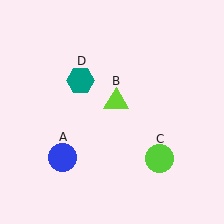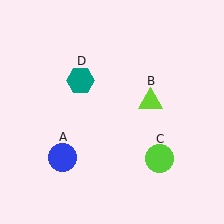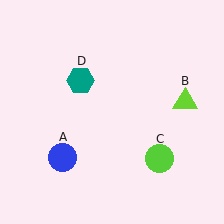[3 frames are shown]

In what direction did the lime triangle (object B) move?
The lime triangle (object B) moved right.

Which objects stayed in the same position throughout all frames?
Blue circle (object A) and lime circle (object C) and teal hexagon (object D) remained stationary.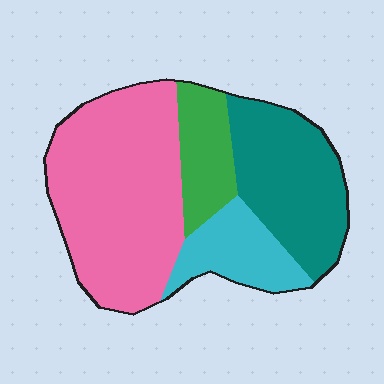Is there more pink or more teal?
Pink.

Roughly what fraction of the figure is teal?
Teal covers roughly 25% of the figure.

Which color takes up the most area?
Pink, at roughly 45%.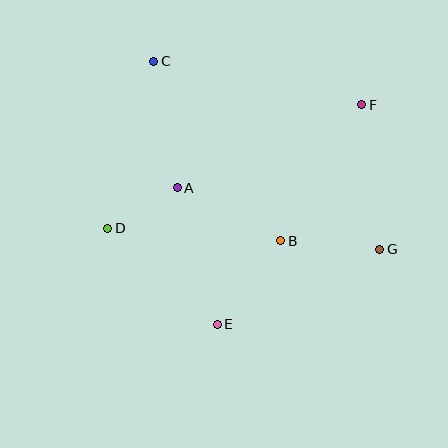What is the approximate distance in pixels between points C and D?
The distance between C and D is approximately 173 pixels.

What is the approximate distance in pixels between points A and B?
The distance between A and B is approximately 116 pixels.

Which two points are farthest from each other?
Points C and G are farthest from each other.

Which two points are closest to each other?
Points A and D are closest to each other.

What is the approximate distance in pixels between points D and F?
The distance between D and F is approximately 282 pixels.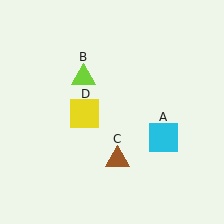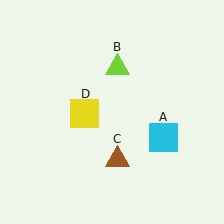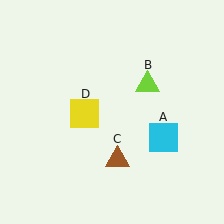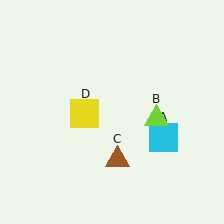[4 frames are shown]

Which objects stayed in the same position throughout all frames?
Cyan square (object A) and brown triangle (object C) and yellow square (object D) remained stationary.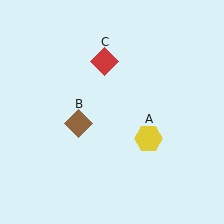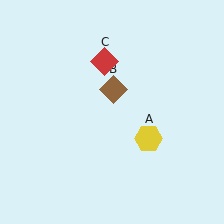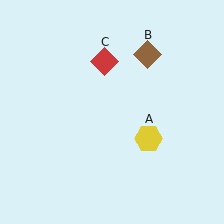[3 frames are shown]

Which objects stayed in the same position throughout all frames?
Yellow hexagon (object A) and red diamond (object C) remained stationary.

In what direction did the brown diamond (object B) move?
The brown diamond (object B) moved up and to the right.